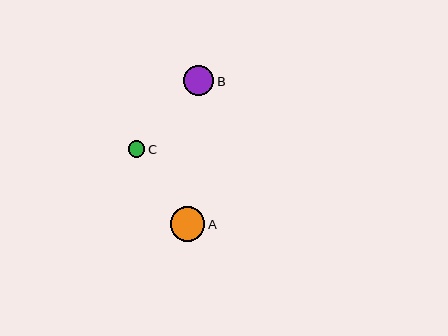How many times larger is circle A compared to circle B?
Circle A is approximately 1.1 times the size of circle B.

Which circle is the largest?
Circle A is the largest with a size of approximately 34 pixels.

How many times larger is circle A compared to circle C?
Circle A is approximately 2.1 times the size of circle C.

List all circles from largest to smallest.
From largest to smallest: A, B, C.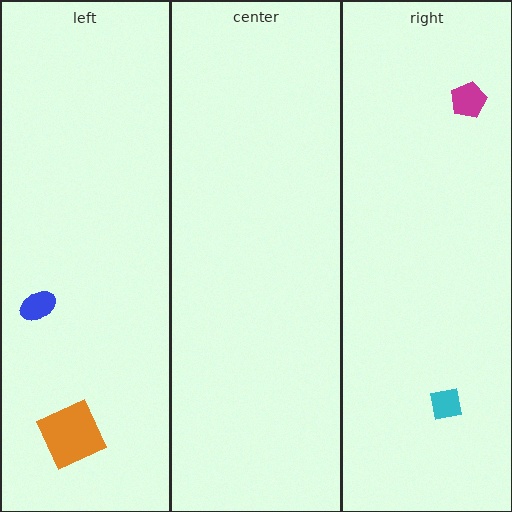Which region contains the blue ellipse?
The left region.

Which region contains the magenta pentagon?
The right region.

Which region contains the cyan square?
The right region.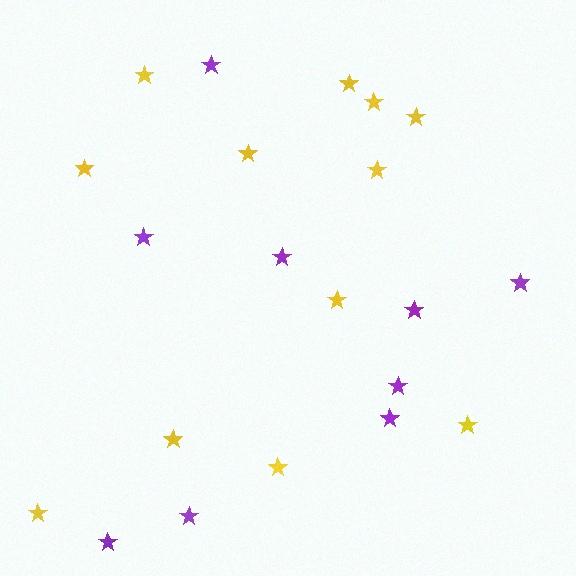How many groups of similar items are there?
There are 2 groups: one group of purple stars (9) and one group of yellow stars (12).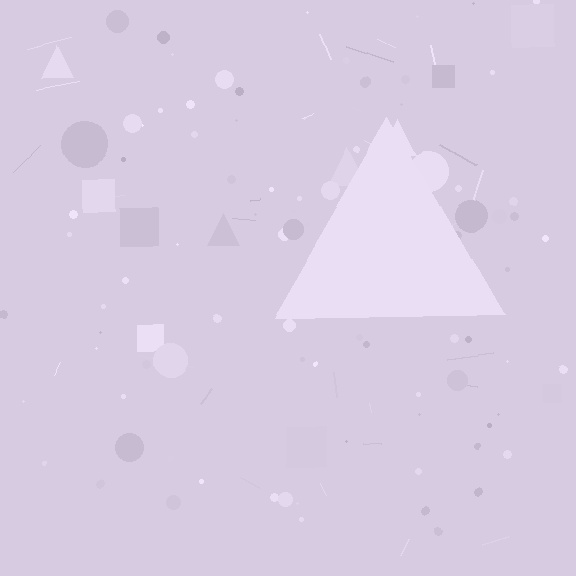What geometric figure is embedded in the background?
A triangle is embedded in the background.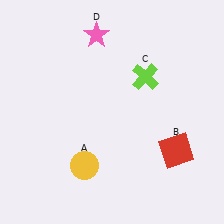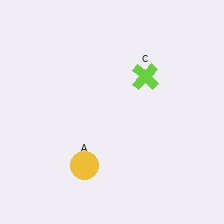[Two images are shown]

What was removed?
The red square (B), the pink star (D) were removed in Image 2.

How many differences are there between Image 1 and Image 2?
There are 2 differences between the two images.